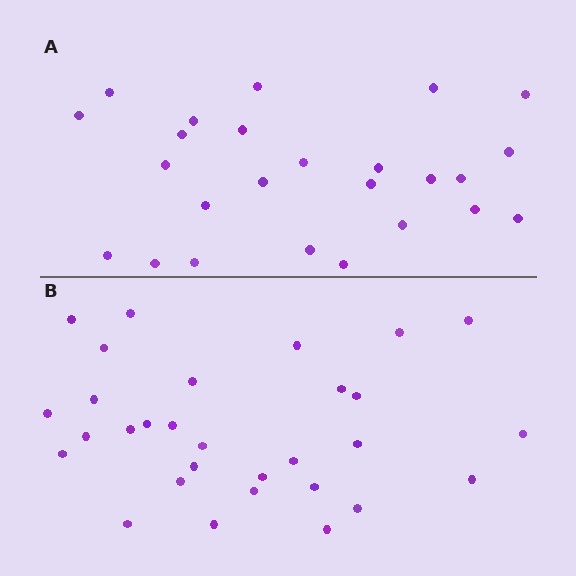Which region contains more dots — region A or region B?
Region B (the bottom region) has more dots.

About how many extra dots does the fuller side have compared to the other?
Region B has about 5 more dots than region A.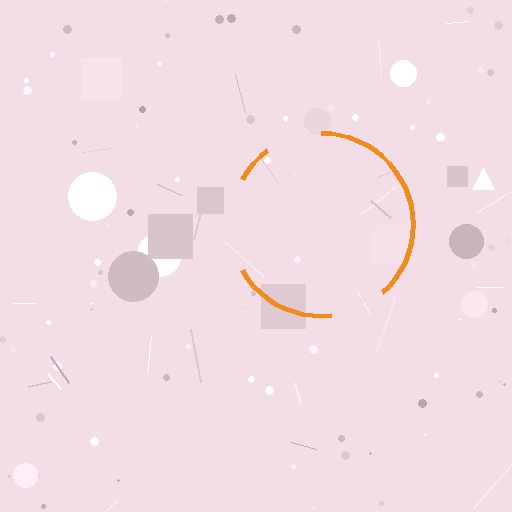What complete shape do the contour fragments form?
The contour fragments form a circle.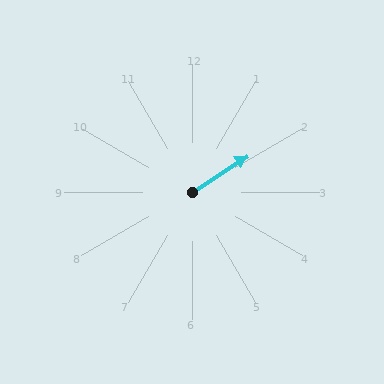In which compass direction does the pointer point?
Northeast.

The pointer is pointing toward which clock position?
Roughly 2 o'clock.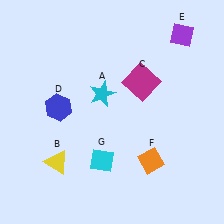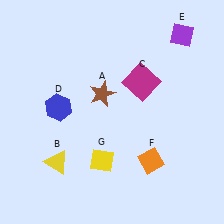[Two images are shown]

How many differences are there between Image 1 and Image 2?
There are 2 differences between the two images.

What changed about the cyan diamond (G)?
In Image 1, G is cyan. In Image 2, it changed to yellow.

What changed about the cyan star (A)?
In Image 1, A is cyan. In Image 2, it changed to brown.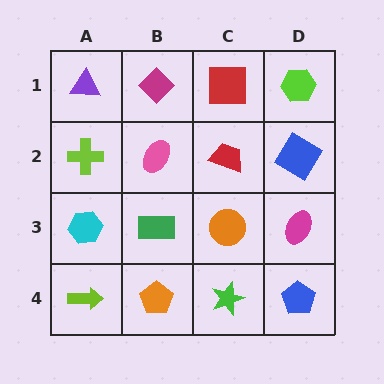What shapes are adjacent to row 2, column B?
A magenta diamond (row 1, column B), a green rectangle (row 3, column B), a lime cross (row 2, column A), a red trapezoid (row 2, column C).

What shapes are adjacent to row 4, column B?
A green rectangle (row 3, column B), a lime arrow (row 4, column A), a green star (row 4, column C).